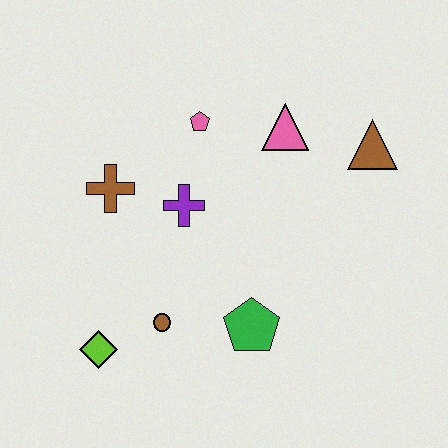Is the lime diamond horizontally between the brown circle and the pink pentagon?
No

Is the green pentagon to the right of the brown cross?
Yes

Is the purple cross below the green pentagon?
No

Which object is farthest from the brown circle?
The brown triangle is farthest from the brown circle.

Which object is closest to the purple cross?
The brown cross is closest to the purple cross.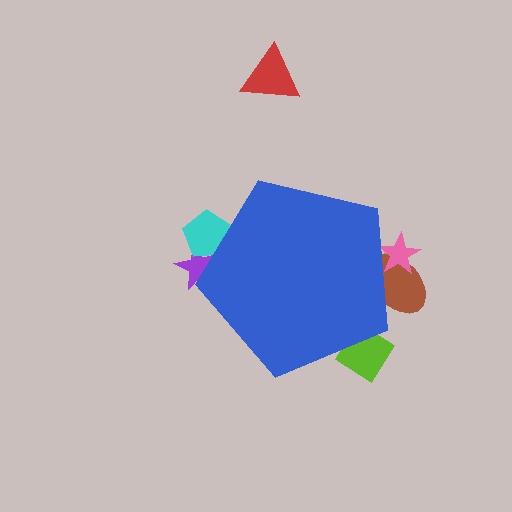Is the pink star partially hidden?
Yes, the pink star is partially hidden behind the blue pentagon.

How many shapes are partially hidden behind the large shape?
5 shapes are partially hidden.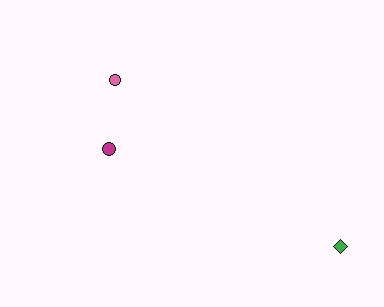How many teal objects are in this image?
There are no teal objects.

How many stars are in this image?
There are no stars.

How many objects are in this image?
There are 3 objects.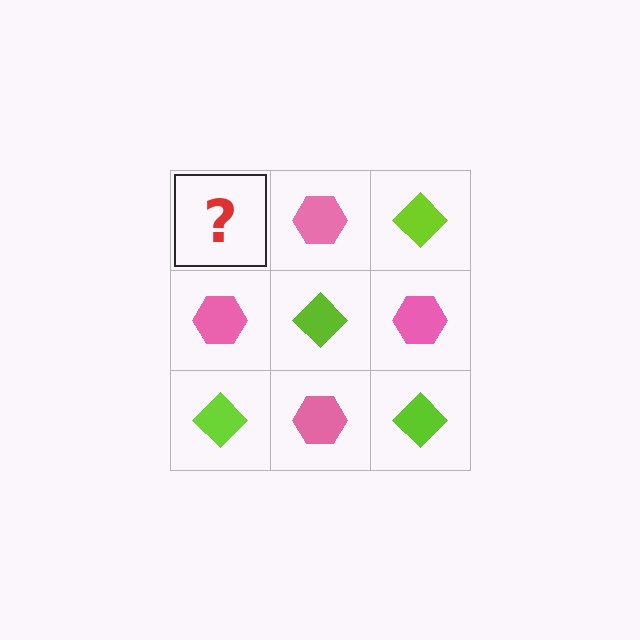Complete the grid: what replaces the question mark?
The question mark should be replaced with a lime diamond.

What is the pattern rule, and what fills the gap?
The rule is that it alternates lime diamond and pink hexagon in a checkerboard pattern. The gap should be filled with a lime diamond.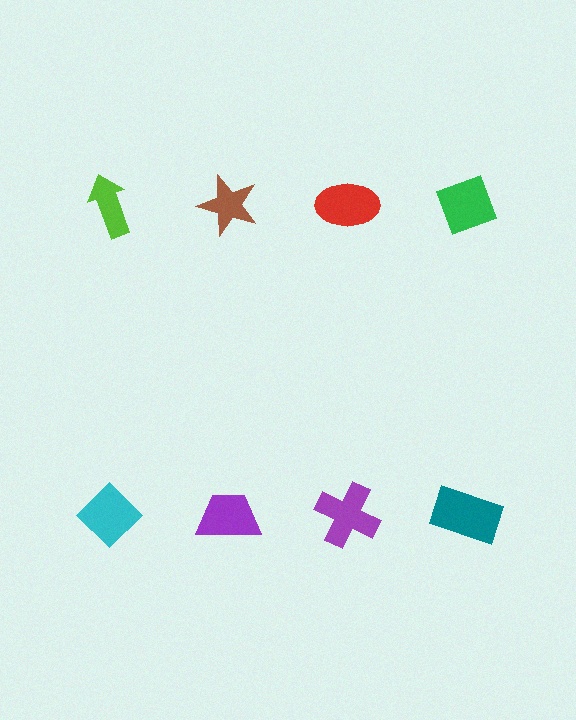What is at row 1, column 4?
A green diamond.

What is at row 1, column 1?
A lime arrow.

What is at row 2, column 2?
A purple trapezoid.